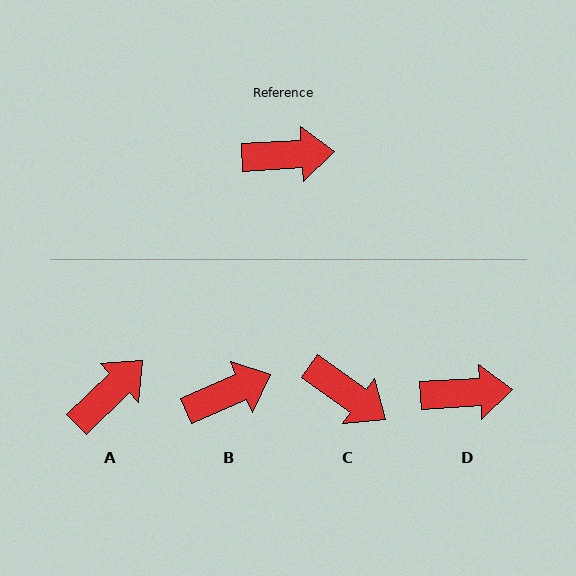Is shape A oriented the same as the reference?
No, it is off by about 41 degrees.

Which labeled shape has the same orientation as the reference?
D.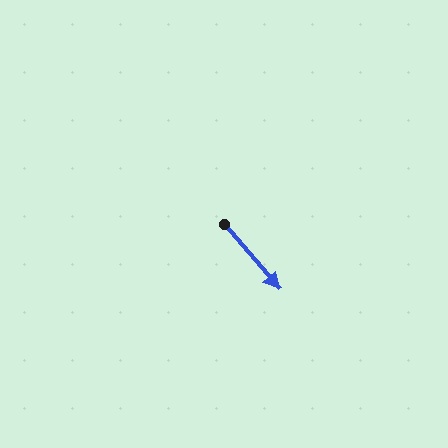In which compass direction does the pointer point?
Southeast.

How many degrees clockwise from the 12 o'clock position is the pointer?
Approximately 139 degrees.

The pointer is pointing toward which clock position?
Roughly 5 o'clock.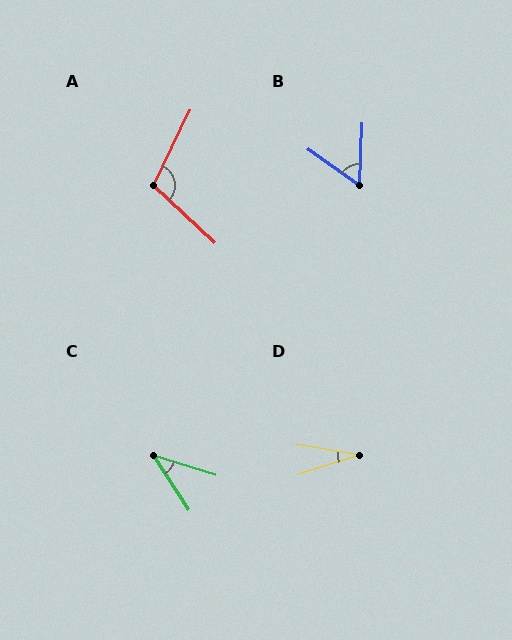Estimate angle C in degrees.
Approximately 40 degrees.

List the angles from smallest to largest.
D (28°), C (40°), B (57°), A (107°).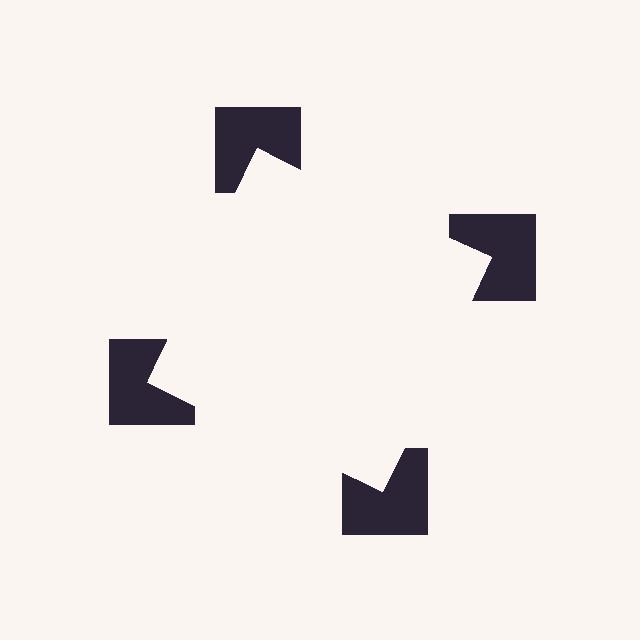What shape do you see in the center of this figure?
An illusory square — its edges are inferred from the aligned wedge cuts in the notched squares, not physically drawn.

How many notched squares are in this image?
There are 4 — one at each vertex of the illusory square.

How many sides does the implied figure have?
4 sides.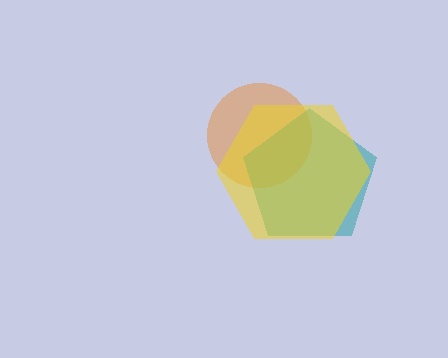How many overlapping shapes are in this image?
There are 3 overlapping shapes in the image.